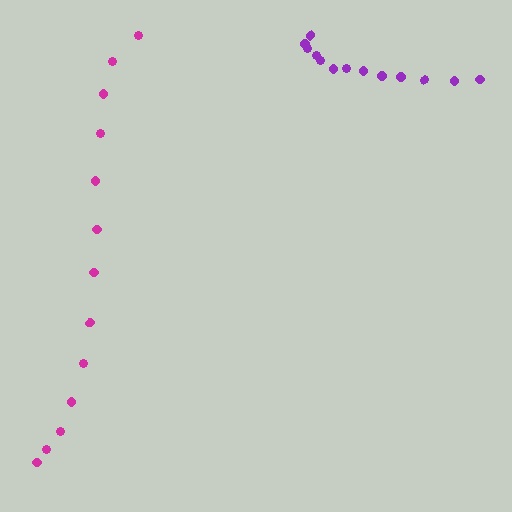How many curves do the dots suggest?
There are 2 distinct paths.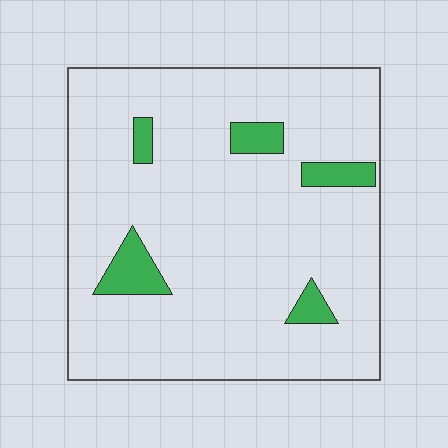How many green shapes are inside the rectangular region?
5.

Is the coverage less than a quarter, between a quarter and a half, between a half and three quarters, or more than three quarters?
Less than a quarter.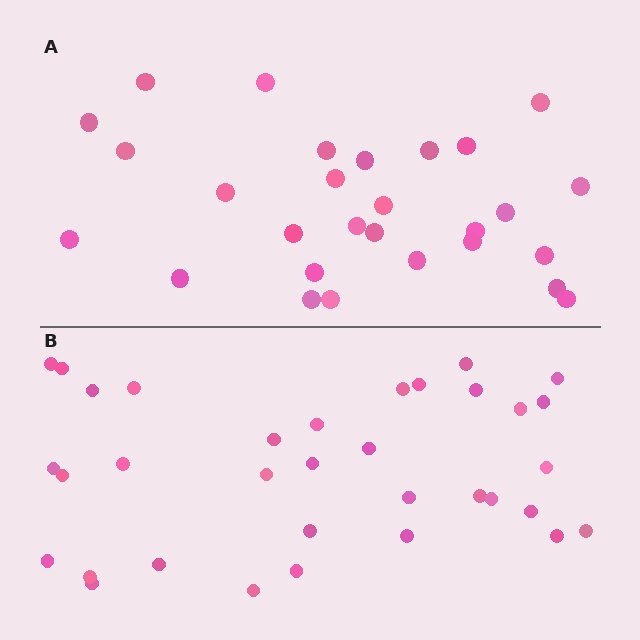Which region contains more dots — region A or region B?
Region B (the bottom region) has more dots.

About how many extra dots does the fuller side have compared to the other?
Region B has about 6 more dots than region A.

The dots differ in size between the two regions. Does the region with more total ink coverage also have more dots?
No. Region A has more total ink coverage because its dots are larger, but region B actually contains more individual dots. Total area can be misleading — the number of items is what matters here.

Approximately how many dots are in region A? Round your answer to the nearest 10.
About 30 dots. (The exact count is 28, which rounds to 30.)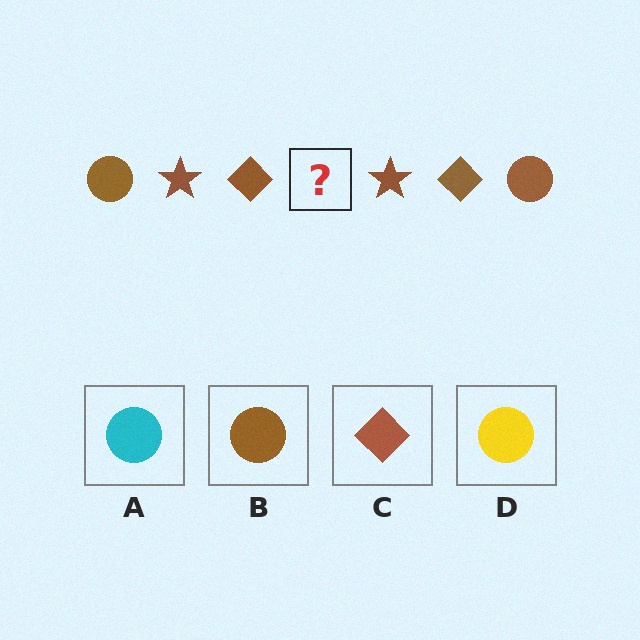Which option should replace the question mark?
Option B.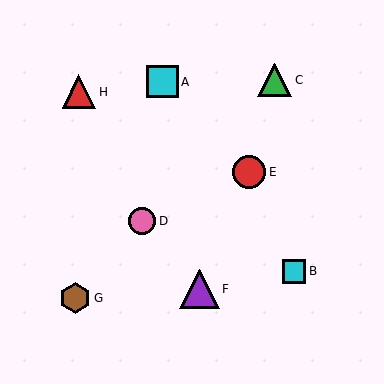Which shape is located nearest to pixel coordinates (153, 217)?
The pink circle (labeled D) at (142, 221) is nearest to that location.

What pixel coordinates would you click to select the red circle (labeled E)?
Click at (249, 172) to select the red circle E.